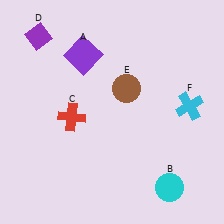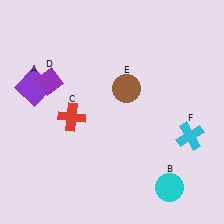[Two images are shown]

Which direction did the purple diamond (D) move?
The purple diamond (D) moved down.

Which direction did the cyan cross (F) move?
The cyan cross (F) moved down.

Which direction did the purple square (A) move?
The purple square (A) moved left.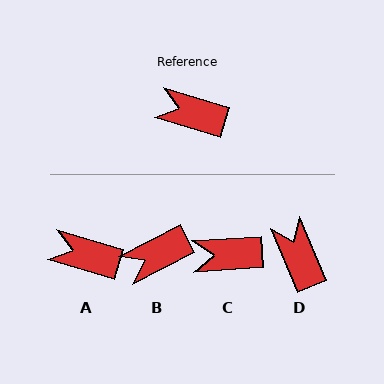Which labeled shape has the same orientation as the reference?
A.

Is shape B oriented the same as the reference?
No, it is off by about 45 degrees.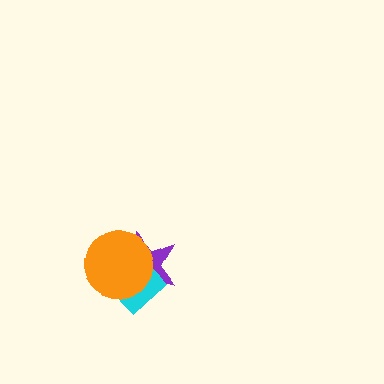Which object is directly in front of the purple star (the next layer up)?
The cyan diamond is directly in front of the purple star.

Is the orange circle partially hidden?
No, no other shape covers it.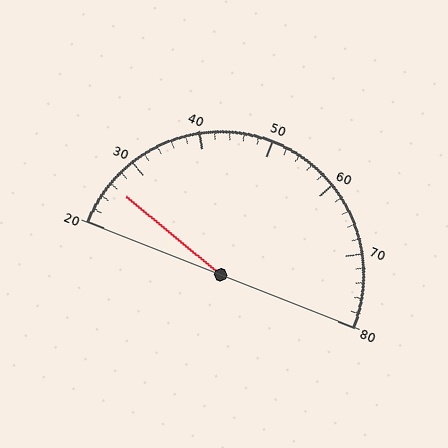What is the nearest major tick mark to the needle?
The nearest major tick mark is 30.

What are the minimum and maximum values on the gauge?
The gauge ranges from 20 to 80.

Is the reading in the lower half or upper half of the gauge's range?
The reading is in the lower half of the range (20 to 80).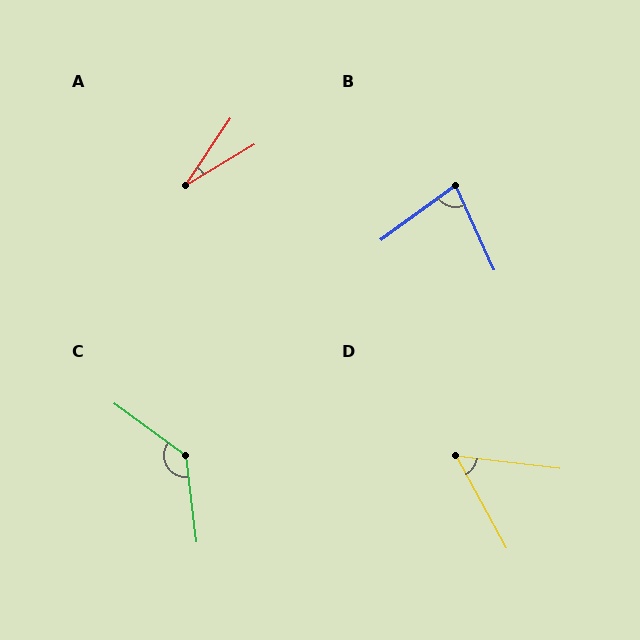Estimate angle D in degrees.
Approximately 54 degrees.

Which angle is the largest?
C, at approximately 133 degrees.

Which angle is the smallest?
A, at approximately 26 degrees.